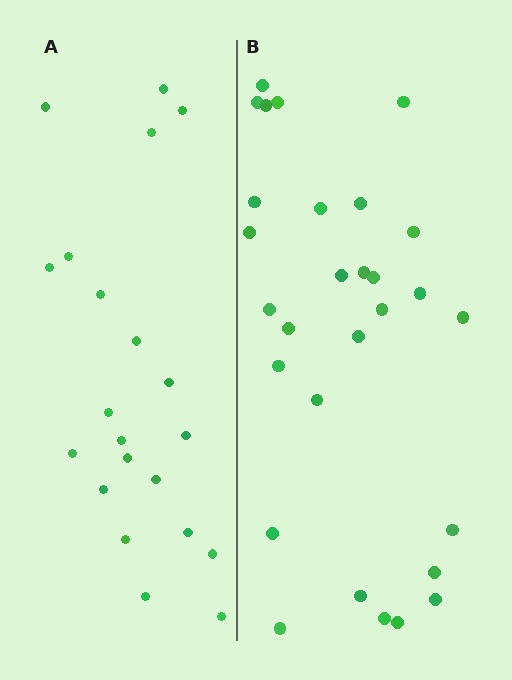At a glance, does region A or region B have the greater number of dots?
Region B (the right region) has more dots.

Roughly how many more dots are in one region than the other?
Region B has roughly 8 or so more dots than region A.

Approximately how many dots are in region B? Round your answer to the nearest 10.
About 30 dots. (The exact count is 29, which rounds to 30.)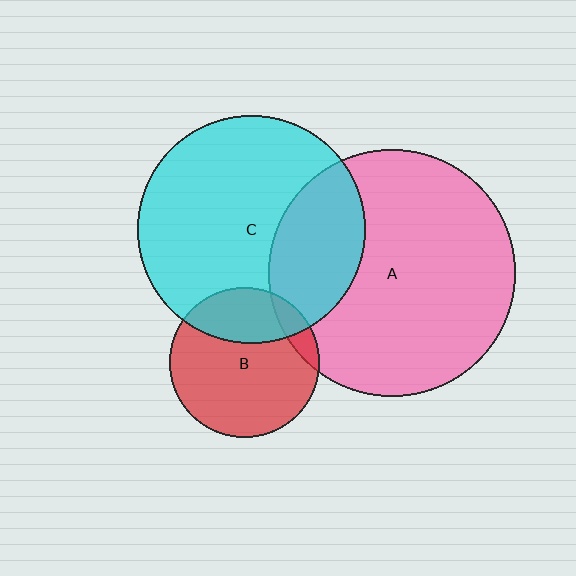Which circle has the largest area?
Circle A (pink).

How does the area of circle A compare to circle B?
Approximately 2.7 times.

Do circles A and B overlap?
Yes.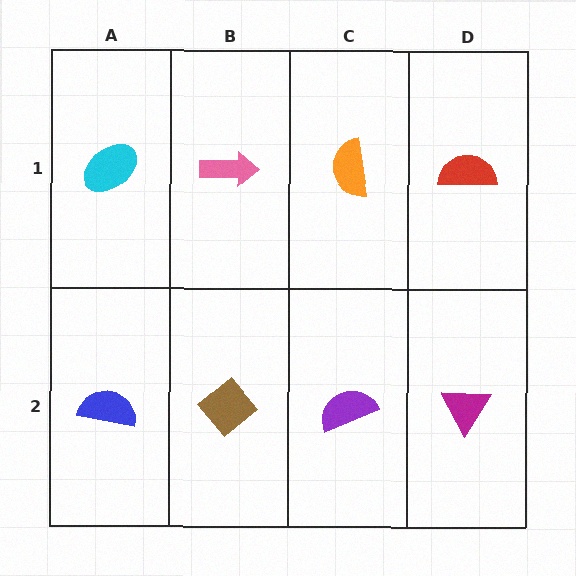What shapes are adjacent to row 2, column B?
A pink arrow (row 1, column B), a blue semicircle (row 2, column A), a purple semicircle (row 2, column C).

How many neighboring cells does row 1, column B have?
3.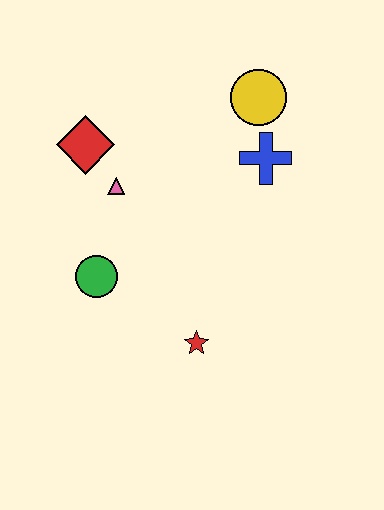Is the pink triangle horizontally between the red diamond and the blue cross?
Yes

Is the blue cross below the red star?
No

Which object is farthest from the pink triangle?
The red star is farthest from the pink triangle.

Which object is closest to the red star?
The green circle is closest to the red star.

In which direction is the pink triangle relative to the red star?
The pink triangle is above the red star.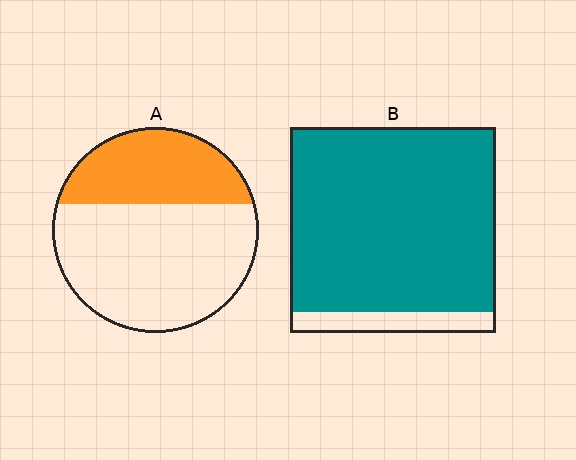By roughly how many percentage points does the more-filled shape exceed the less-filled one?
By roughly 55 percentage points (B over A).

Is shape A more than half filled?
No.